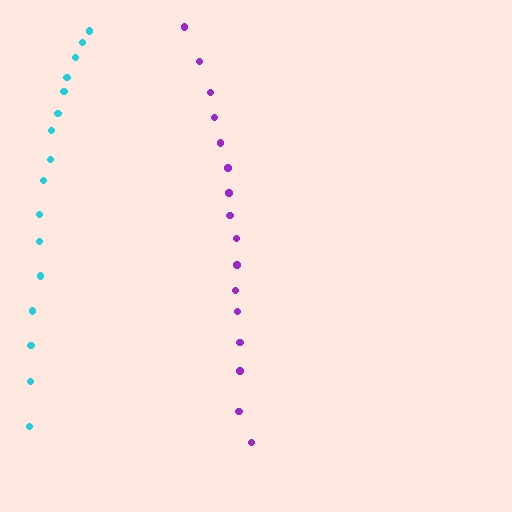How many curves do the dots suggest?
There are 2 distinct paths.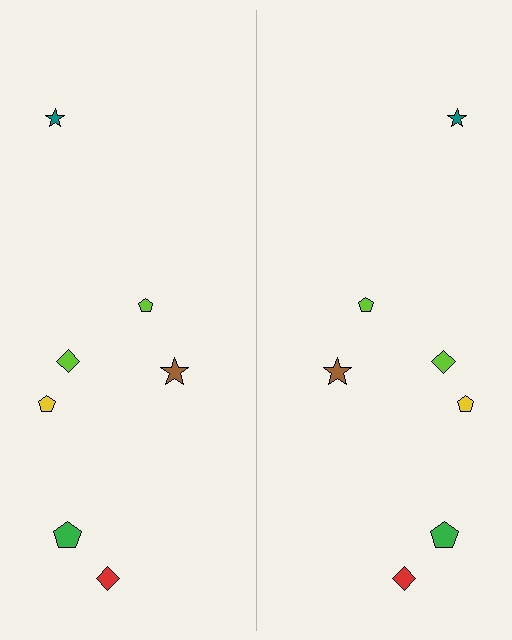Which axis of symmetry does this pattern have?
The pattern has a vertical axis of symmetry running through the center of the image.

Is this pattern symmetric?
Yes, this pattern has bilateral (reflection) symmetry.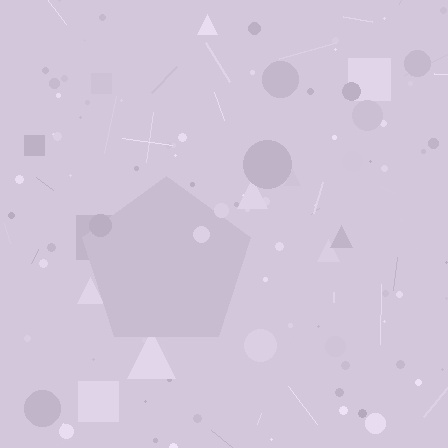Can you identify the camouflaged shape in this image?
The camouflaged shape is a pentagon.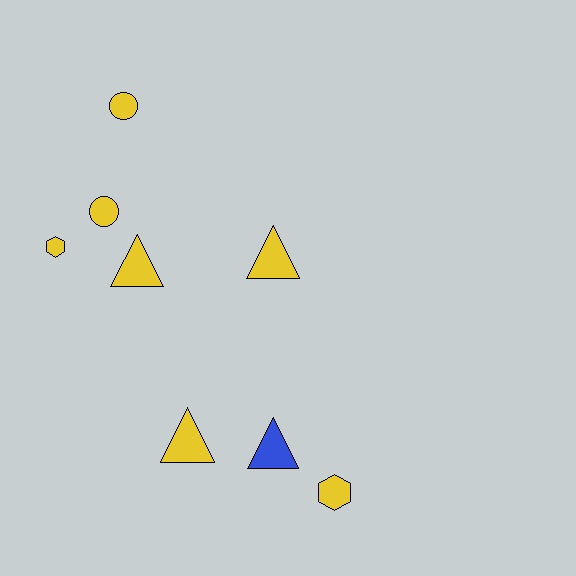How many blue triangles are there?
There is 1 blue triangle.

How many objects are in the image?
There are 8 objects.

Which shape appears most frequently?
Triangle, with 4 objects.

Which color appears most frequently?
Yellow, with 7 objects.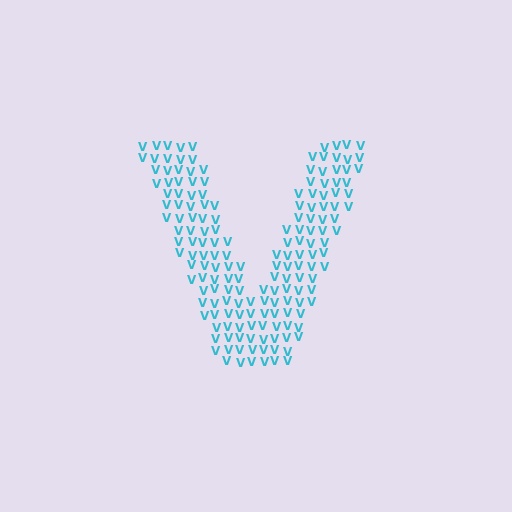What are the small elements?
The small elements are letter V's.